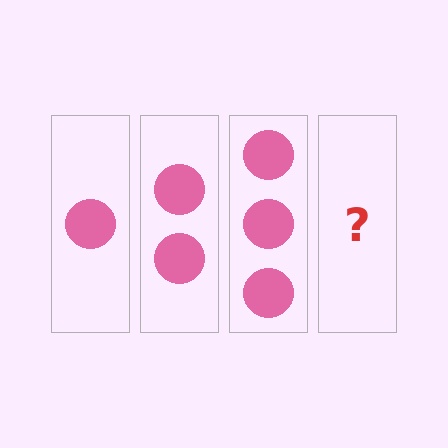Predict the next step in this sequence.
The next step is 4 circles.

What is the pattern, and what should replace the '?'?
The pattern is that each step adds one more circle. The '?' should be 4 circles.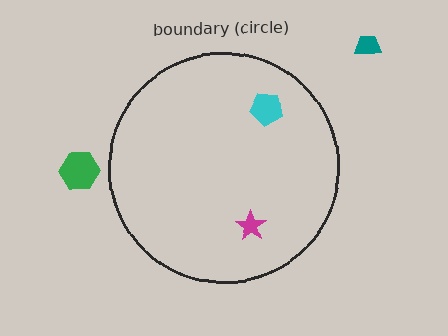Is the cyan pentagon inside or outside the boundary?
Inside.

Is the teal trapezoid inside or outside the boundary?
Outside.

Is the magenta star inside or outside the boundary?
Inside.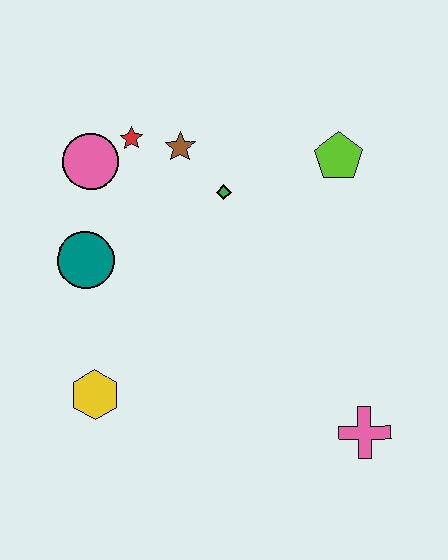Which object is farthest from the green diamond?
The pink cross is farthest from the green diamond.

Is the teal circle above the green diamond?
No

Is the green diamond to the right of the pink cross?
No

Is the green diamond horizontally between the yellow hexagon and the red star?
No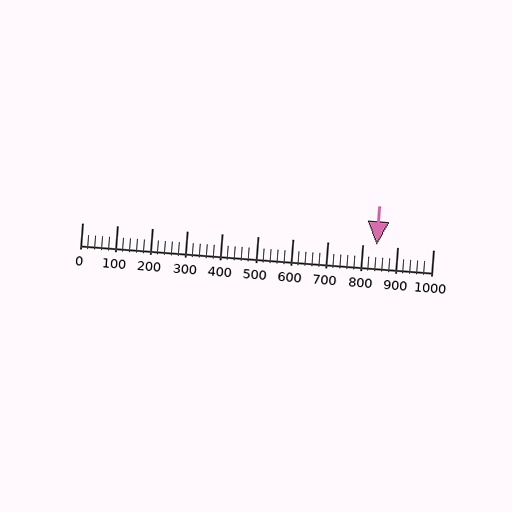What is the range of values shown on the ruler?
The ruler shows values from 0 to 1000.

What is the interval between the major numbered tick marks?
The major tick marks are spaced 100 units apart.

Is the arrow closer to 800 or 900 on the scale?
The arrow is closer to 800.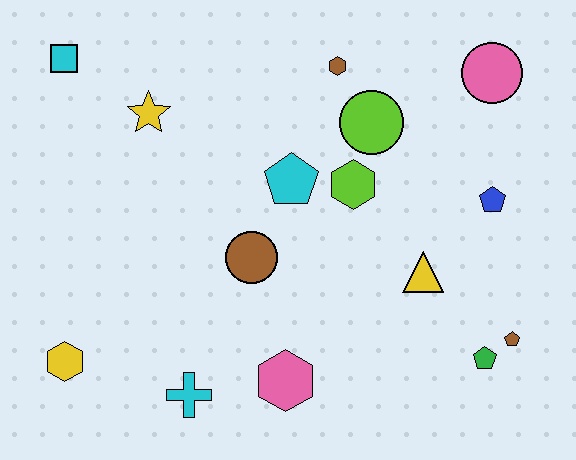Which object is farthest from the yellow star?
The brown pentagon is farthest from the yellow star.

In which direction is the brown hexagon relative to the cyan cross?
The brown hexagon is above the cyan cross.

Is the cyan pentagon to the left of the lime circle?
Yes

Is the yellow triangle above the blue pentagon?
No